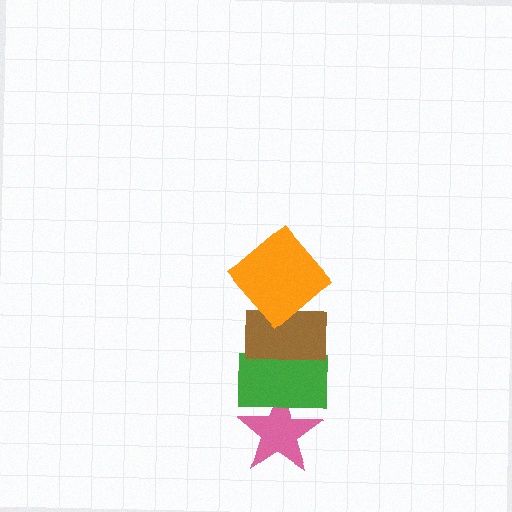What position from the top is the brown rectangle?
The brown rectangle is 2nd from the top.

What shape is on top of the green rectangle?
The brown rectangle is on top of the green rectangle.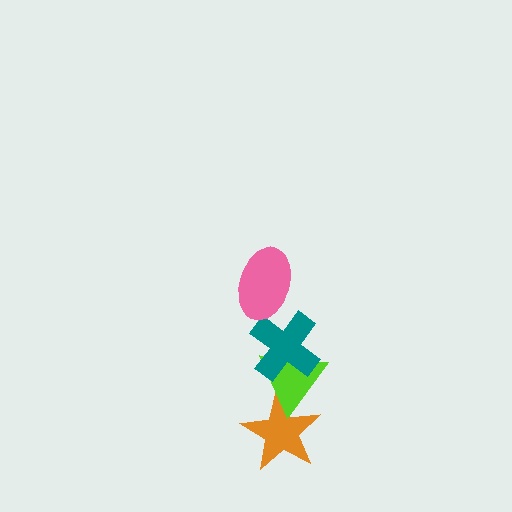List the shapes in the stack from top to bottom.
From top to bottom: the pink ellipse, the teal cross, the lime triangle, the orange star.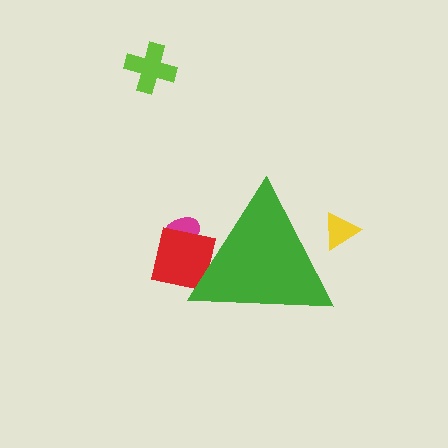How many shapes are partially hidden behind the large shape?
3 shapes are partially hidden.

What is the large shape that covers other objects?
A green triangle.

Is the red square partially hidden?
Yes, the red square is partially hidden behind the green triangle.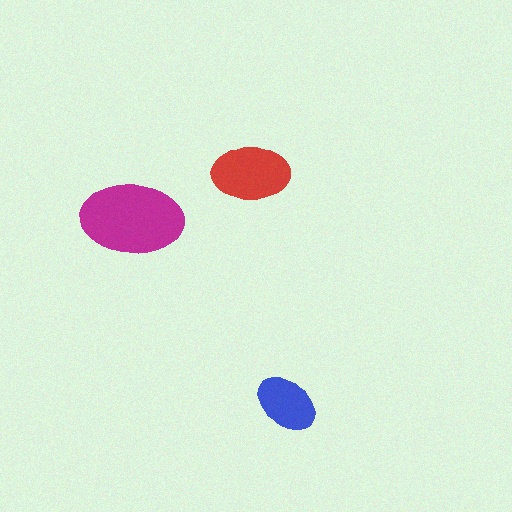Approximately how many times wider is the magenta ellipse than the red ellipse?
About 1.5 times wider.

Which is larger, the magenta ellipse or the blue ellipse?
The magenta one.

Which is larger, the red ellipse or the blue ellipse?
The red one.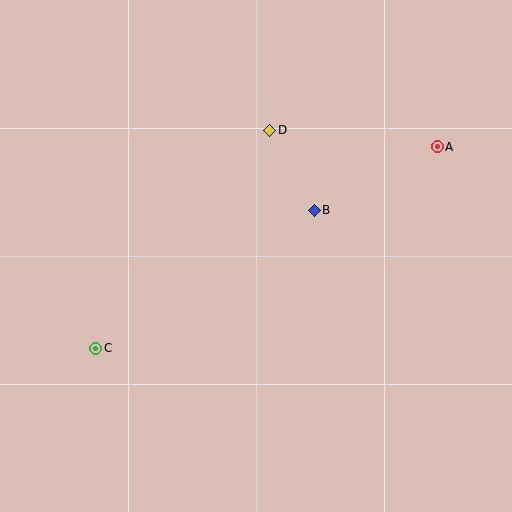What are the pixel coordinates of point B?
Point B is at (314, 210).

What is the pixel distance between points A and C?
The distance between A and C is 397 pixels.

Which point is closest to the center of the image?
Point B at (314, 210) is closest to the center.